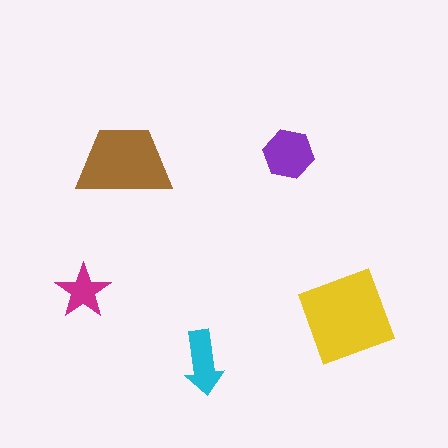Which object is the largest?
The yellow diamond.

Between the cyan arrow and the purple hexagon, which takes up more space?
The purple hexagon.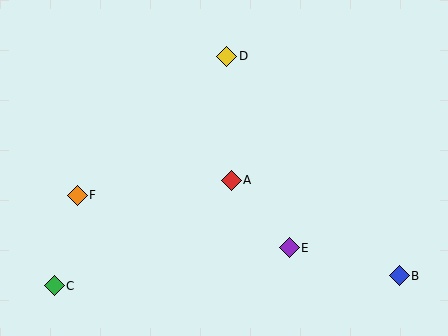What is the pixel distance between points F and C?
The distance between F and C is 93 pixels.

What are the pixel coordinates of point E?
Point E is at (289, 248).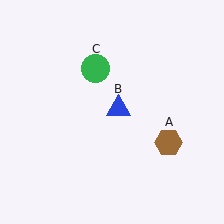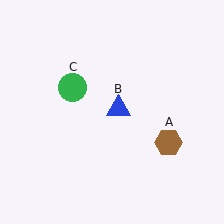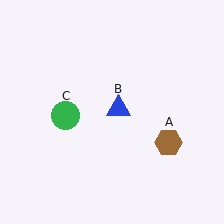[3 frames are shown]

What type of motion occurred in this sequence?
The green circle (object C) rotated counterclockwise around the center of the scene.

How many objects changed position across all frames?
1 object changed position: green circle (object C).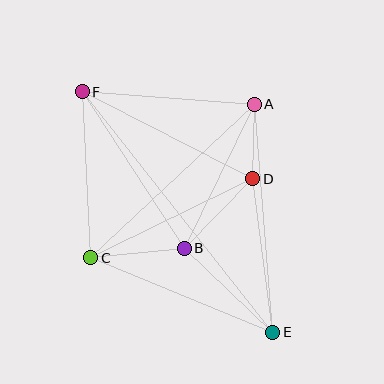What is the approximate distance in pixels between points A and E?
The distance between A and E is approximately 229 pixels.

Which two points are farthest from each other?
Points E and F are farthest from each other.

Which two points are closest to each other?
Points A and D are closest to each other.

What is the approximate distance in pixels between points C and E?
The distance between C and E is approximately 197 pixels.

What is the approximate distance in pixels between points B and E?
The distance between B and E is approximately 122 pixels.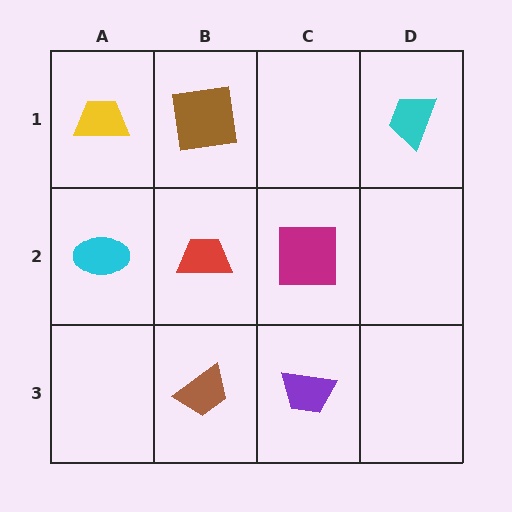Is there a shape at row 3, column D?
No, that cell is empty.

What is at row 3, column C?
A purple trapezoid.